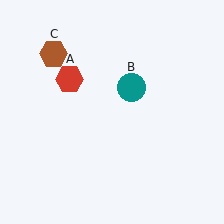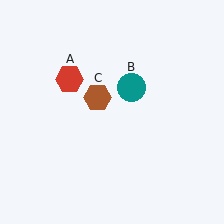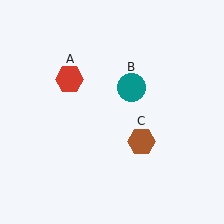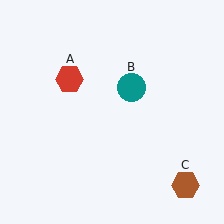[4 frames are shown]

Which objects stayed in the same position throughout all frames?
Red hexagon (object A) and teal circle (object B) remained stationary.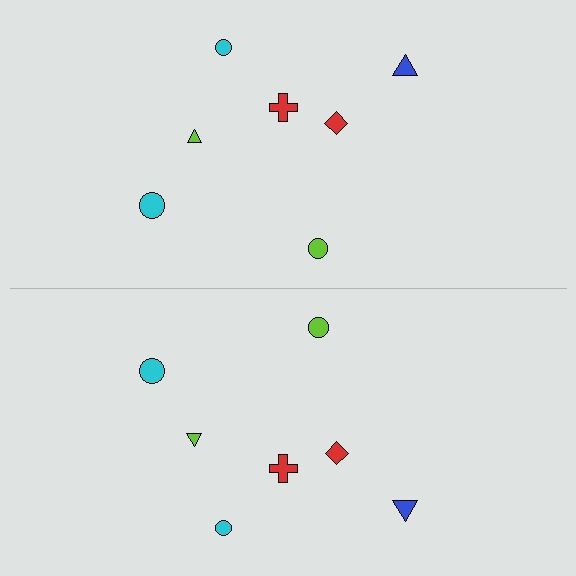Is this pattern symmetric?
Yes, this pattern has bilateral (reflection) symmetry.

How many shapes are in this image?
There are 14 shapes in this image.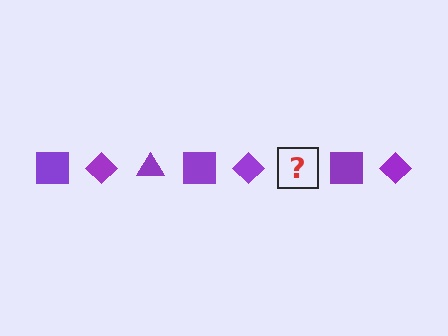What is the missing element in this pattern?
The missing element is a purple triangle.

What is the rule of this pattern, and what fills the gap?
The rule is that the pattern cycles through square, diamond, triangle shapes in purple. The gap should be filled with a purple triangle.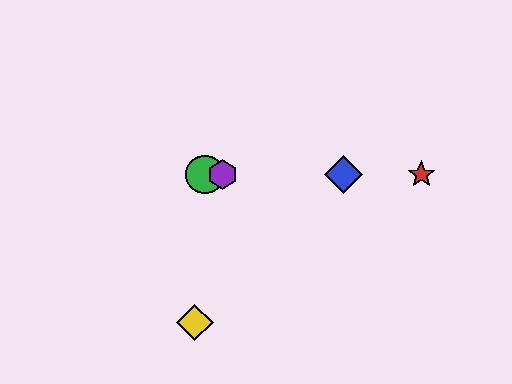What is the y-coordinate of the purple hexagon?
The purple hexagon is at y≈174.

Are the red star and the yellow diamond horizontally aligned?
No, the red star is at y≈174 and the yellow diamond is at y≈322.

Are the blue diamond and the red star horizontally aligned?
Yes, both are at y≈174.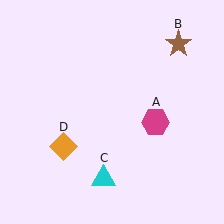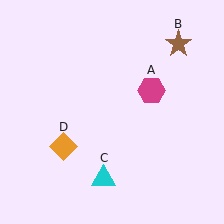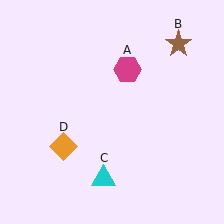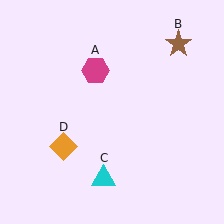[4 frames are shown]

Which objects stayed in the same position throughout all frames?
Brown star (object B) and cyan triangle (object C) and orange diamond (object D) remained stationary.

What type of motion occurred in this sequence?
The magenta hexagon (object A) rotated counterclockwise around the center of the scene.